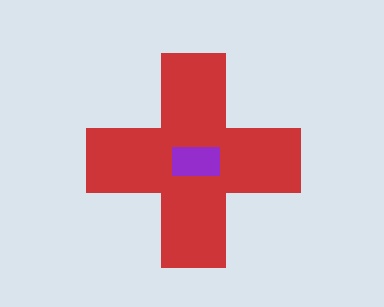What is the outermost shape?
The red cross.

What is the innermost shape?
The purple rectangle.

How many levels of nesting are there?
2.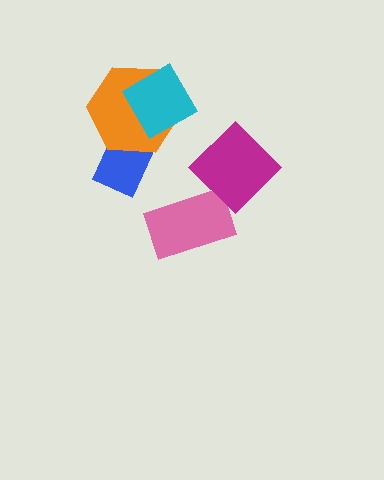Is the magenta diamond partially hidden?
No, no other shape covers it.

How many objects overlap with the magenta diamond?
1 object overlaps with the magenta diamond.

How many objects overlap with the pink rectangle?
1 object overlaps with the pink rectangle.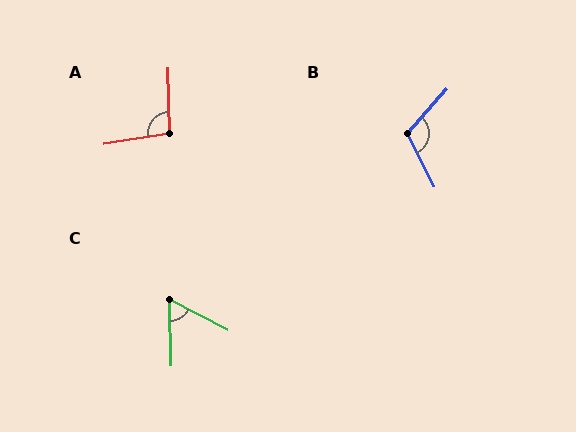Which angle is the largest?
B, at approximately 112 degrees.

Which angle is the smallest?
C, at approximately 61 degrees.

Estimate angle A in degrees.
Approximately 98 degrees.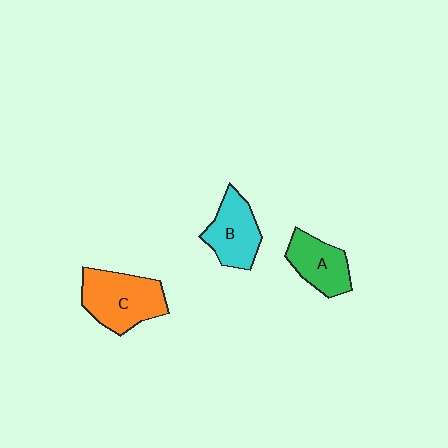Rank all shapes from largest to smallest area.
From largest to smallest: C (orange), B (cyan), A (green).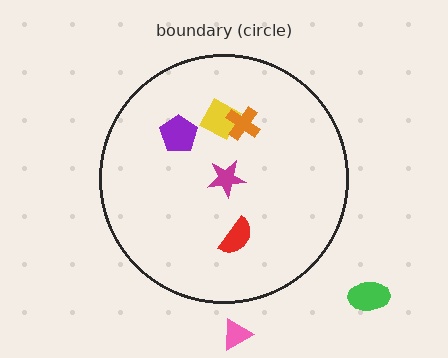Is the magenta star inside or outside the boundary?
Inside.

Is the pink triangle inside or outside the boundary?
Outside.